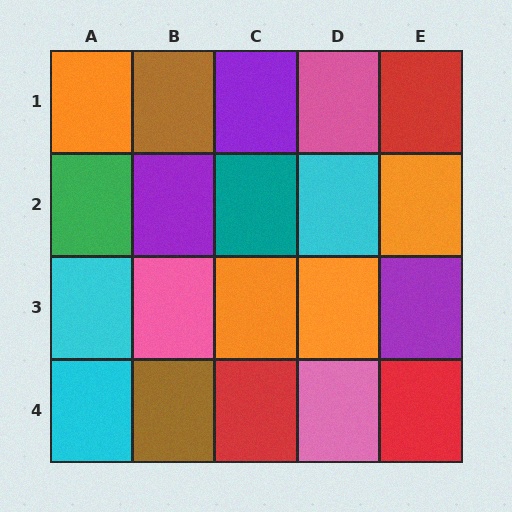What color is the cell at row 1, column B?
Brown.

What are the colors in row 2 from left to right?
Green, purple, teal, cyan, orange.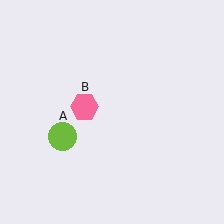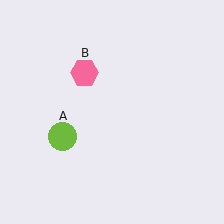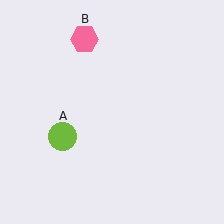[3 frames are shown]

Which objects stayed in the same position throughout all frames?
Lime circle (object A) remained stationary.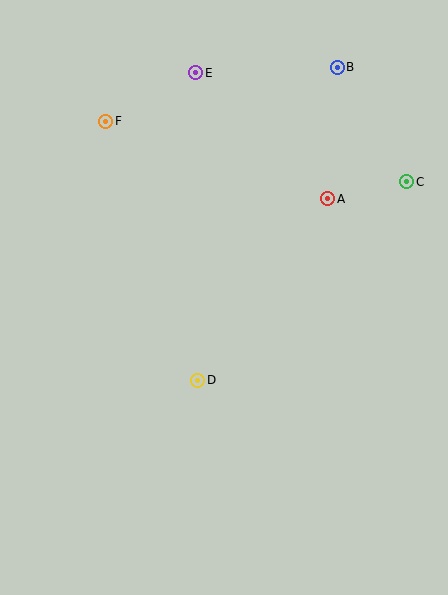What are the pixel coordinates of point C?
Point C is at (407, 182).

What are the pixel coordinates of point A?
Point A is at (328, 199).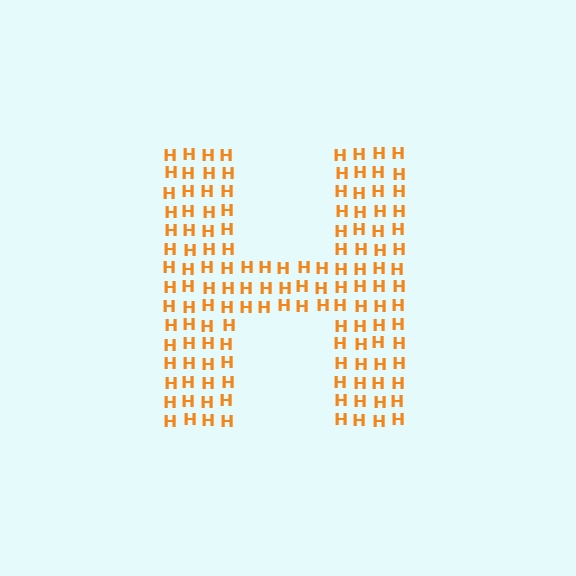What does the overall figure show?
The overall figure shows the letter H.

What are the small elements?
The small elements are letter H's.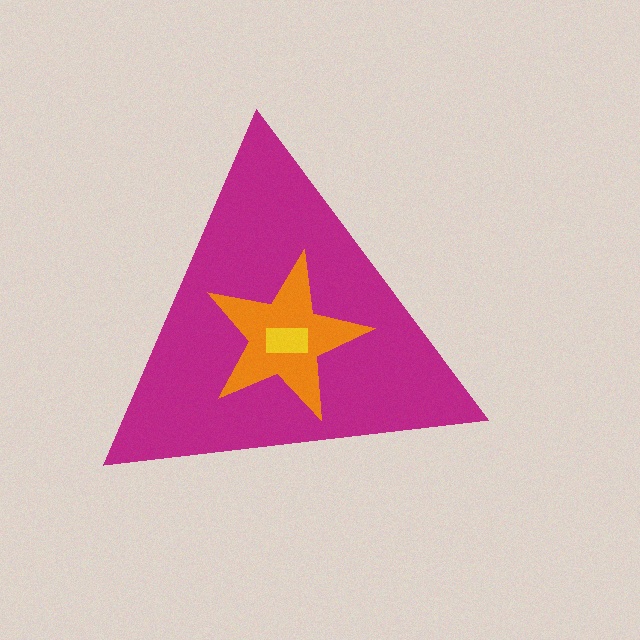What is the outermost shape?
The magenta triangle.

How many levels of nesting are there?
3.